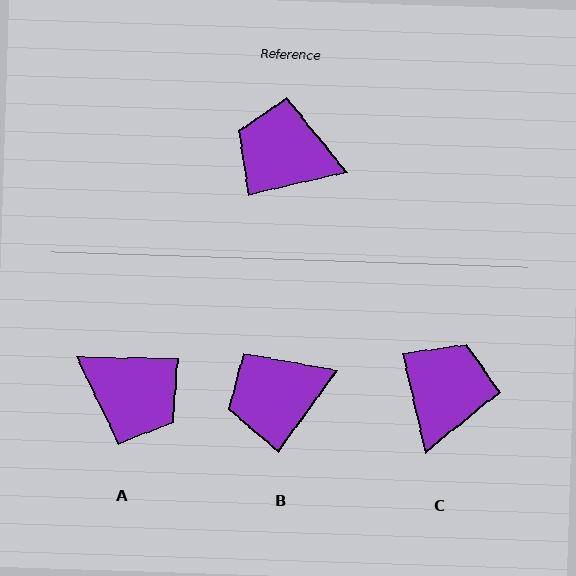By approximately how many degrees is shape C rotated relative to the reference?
Approximately 90 degrees clockwise.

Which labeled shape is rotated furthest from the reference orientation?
A, about 167 degrees away.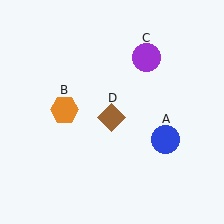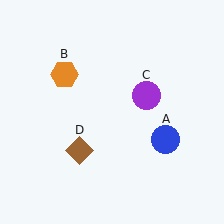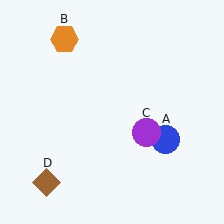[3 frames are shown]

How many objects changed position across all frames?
3 objects changed position: orange hexagon (object B), purple circle (object C), brown diamond (object D).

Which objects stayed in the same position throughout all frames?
Blue circle (object A) remained stationary.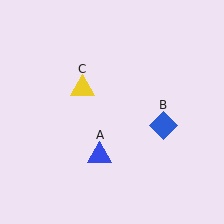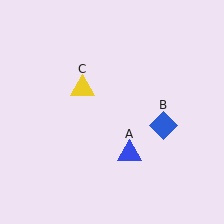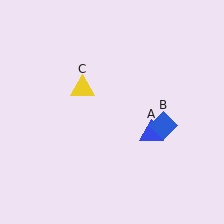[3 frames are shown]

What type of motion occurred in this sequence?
The blue triangle (object A) rotated counterclockwise around the center of the scene.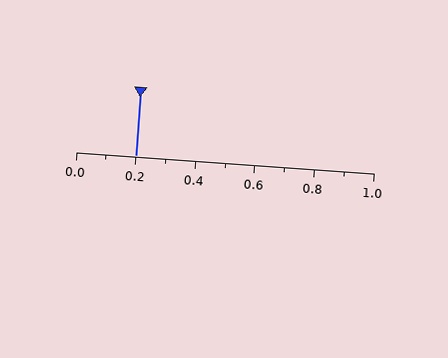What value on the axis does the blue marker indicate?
The marker indicates approximately 0.2.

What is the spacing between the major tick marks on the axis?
The major ticks are spaced 0.2 apart.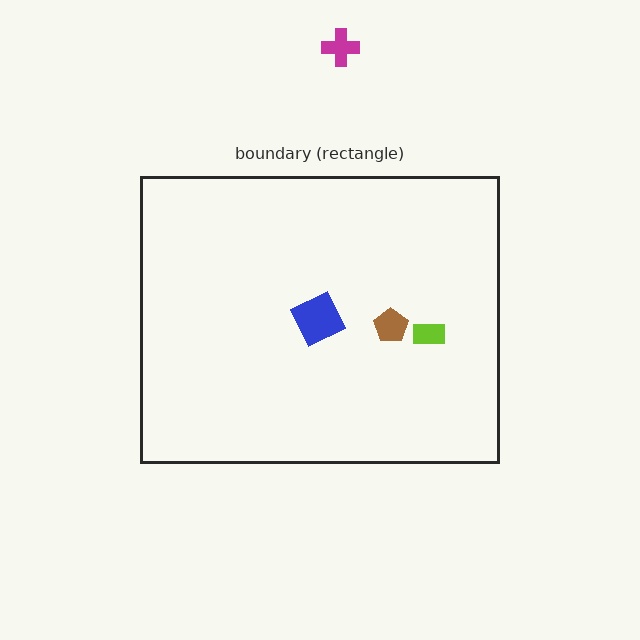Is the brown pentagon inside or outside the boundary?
Inside.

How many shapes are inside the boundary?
3 inside, 1 outside.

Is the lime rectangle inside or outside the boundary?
Inside.